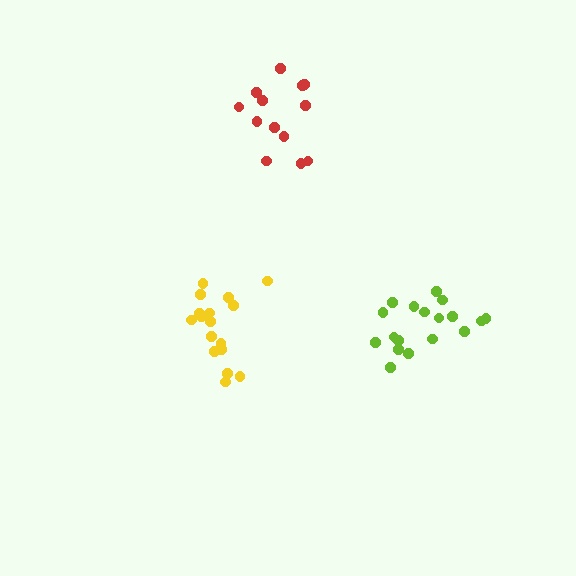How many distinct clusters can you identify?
There are 3 distinct clusters.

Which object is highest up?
The red cluster is topmost.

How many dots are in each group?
Group 1: 17 dots, Group 2: 18 dots, Group 3: 13 dots (48 total).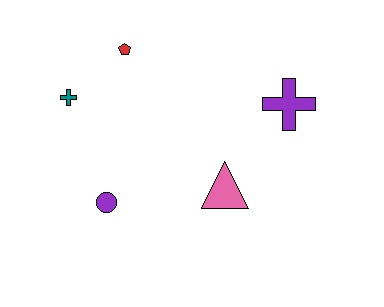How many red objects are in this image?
There is 1 red object.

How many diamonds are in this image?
There are no diamonds.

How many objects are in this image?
There are 5 objects.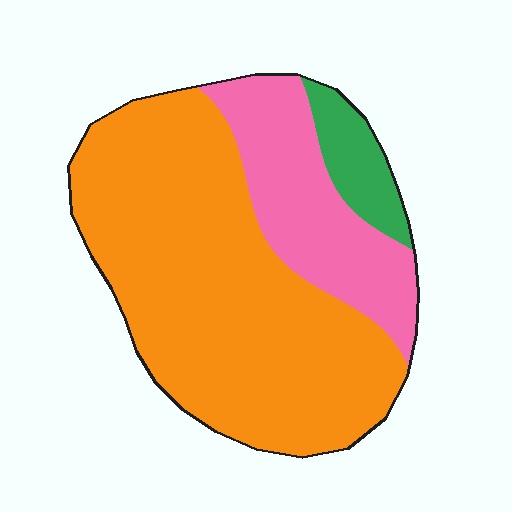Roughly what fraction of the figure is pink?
Pink covers around 25% of the figure.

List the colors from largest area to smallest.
From largest to smallest: orange, pink, green.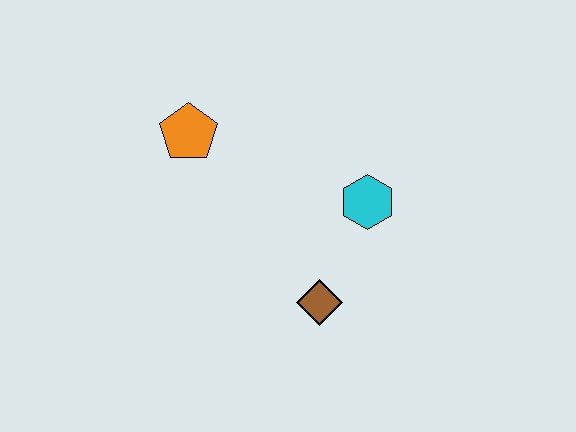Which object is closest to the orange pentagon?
The cyan hexagon is closest to the orange pentagon.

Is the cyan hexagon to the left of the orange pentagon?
No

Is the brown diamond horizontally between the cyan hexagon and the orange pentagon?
Yes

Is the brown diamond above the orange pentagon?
No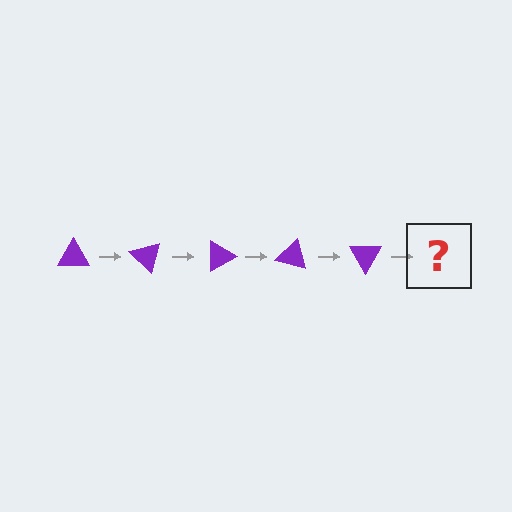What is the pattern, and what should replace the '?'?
The pattern is that the triangle rotates 45 degrees each step. The '?' should be a purple triangle rotated 225 degrees.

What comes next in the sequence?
The next element should be a purple triangle rotated 225 degrees.